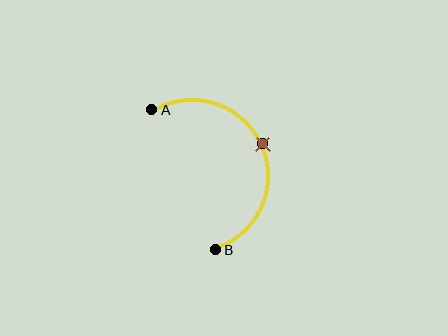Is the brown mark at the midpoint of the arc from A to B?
Yes. The brown mark lies on the arc at equal arc-length from both A and B — it is the arc midpoint.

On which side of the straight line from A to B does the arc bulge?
The arc bulges to the right of the straight line connecting A and B.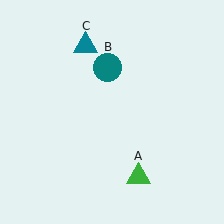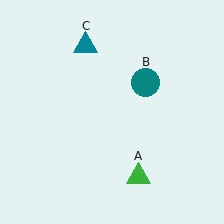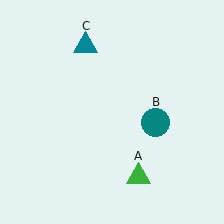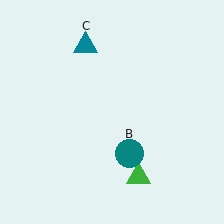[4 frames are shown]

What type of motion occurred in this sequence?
The teal circle (object B) rotated clockwise around the center of the scene.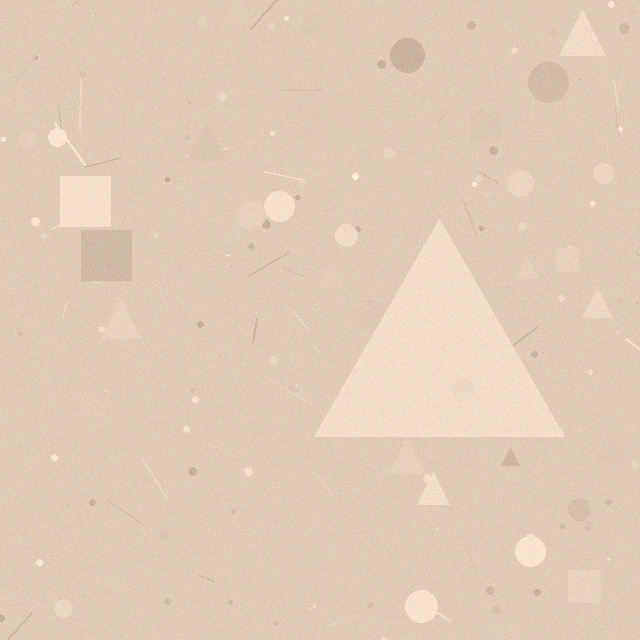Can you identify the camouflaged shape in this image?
The camouflaged shape is a triangle.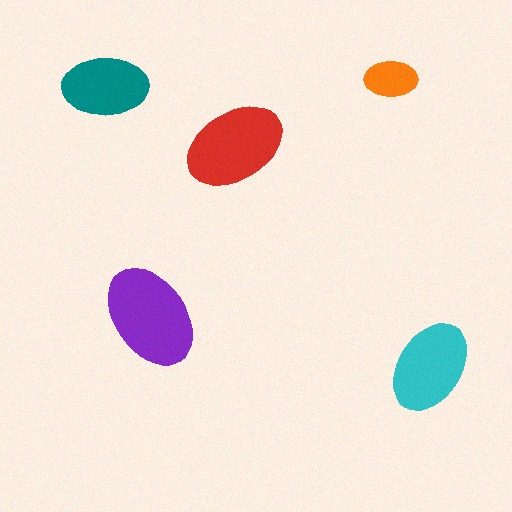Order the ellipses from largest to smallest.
the purple one, the red one, the cyan one, the teal one, the orange one.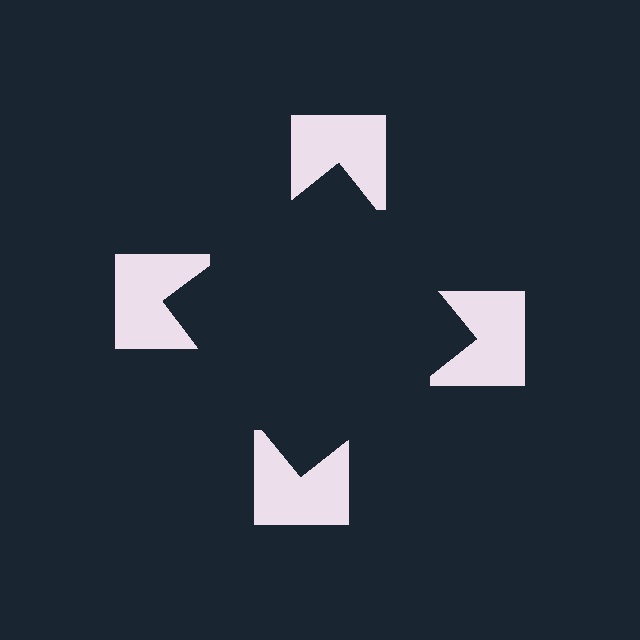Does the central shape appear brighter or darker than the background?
It typically appears slightly darker than the background, even though no actual brightness change is drawn.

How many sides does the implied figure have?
4 sides.